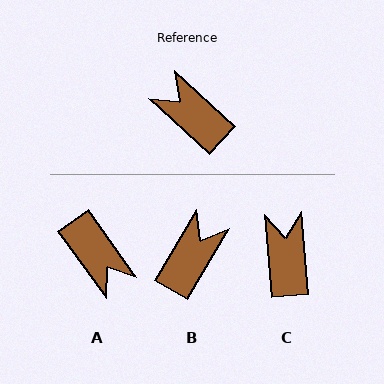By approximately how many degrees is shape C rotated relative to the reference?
Approximately 43 degrees clockwise.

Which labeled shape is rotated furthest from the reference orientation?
A, about 168 degrees away.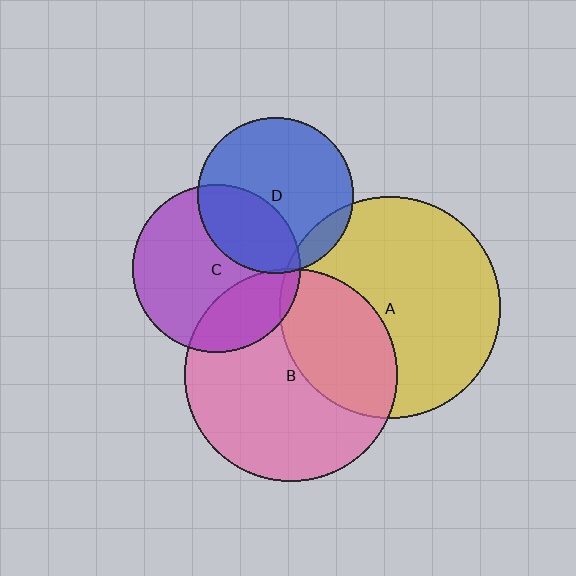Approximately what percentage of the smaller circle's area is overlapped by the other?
Approximately 5%.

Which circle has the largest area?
Circle A (yellow).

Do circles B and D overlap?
Yes.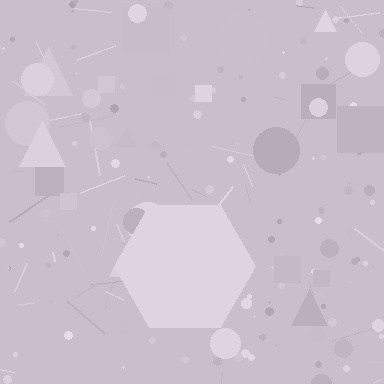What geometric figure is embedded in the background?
A hexagon is embedded in the background.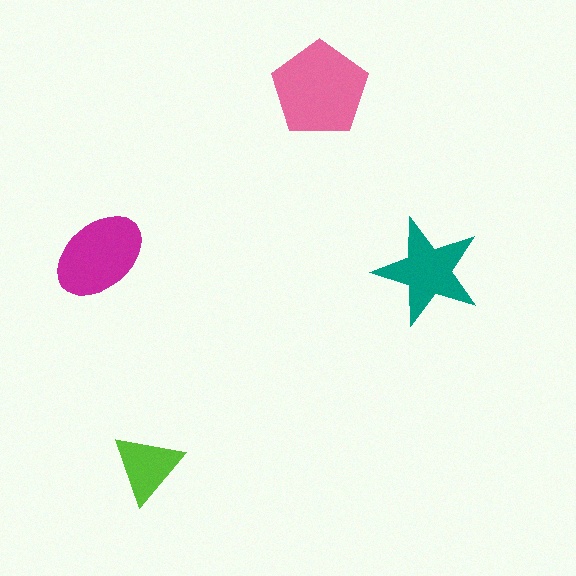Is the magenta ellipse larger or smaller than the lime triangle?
Larger.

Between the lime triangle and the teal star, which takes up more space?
The teal star.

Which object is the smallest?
The lime triangle.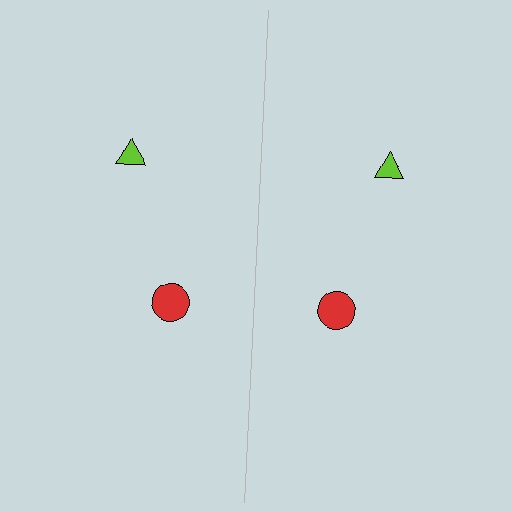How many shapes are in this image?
There are 4 shapes in this image.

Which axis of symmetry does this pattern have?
The pattern has a vertical axis of symmetry running through the center of the image.